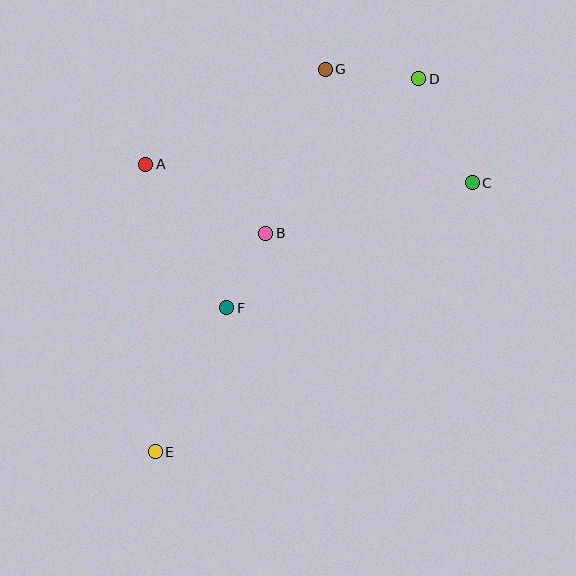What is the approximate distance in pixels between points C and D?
The distance between C and D is approximately 117 pixels.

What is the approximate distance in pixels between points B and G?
The distance between B and G is approximately 174 pixels.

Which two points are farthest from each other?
Points D and E are farthest from each other.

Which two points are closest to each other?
Points B and F are closest to each other.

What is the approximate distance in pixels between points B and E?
The distance between B and E is approximately 245 pixels.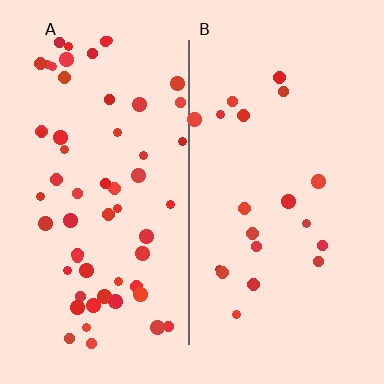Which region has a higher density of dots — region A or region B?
A (the left).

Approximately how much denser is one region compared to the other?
Approximately 3.0× — region A over region B.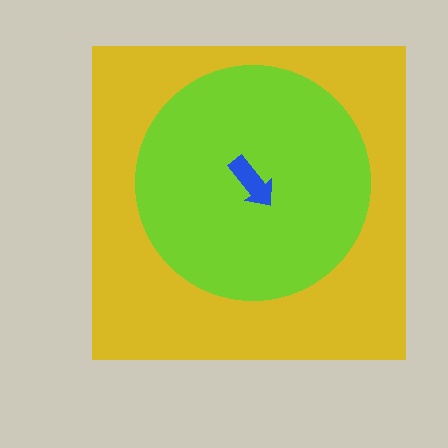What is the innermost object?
The blue arrow.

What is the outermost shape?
The yellow square.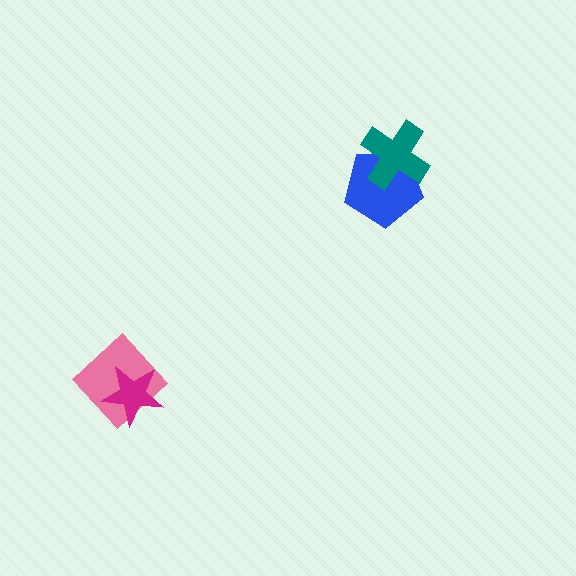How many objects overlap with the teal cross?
1 object overlaps with the teal cross.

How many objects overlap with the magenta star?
1 object overlaps with the magenta star.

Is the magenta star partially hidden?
No, no other shape covers it.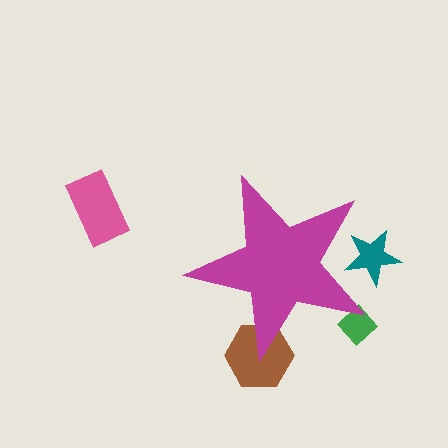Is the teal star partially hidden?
Yes, the teal star is partially hidden behind the magenta star.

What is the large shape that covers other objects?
A magenta star.